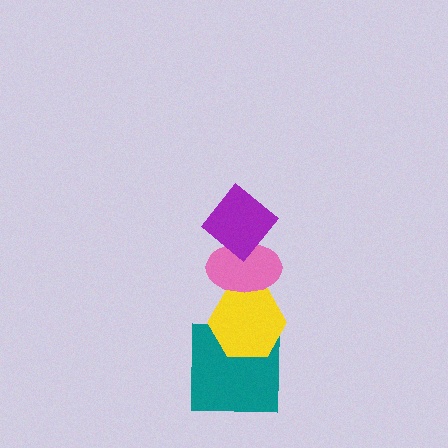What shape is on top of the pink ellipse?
The purple diamond is on top of the pink ellipse.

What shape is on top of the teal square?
The yellow hexagon is on top of the teal square.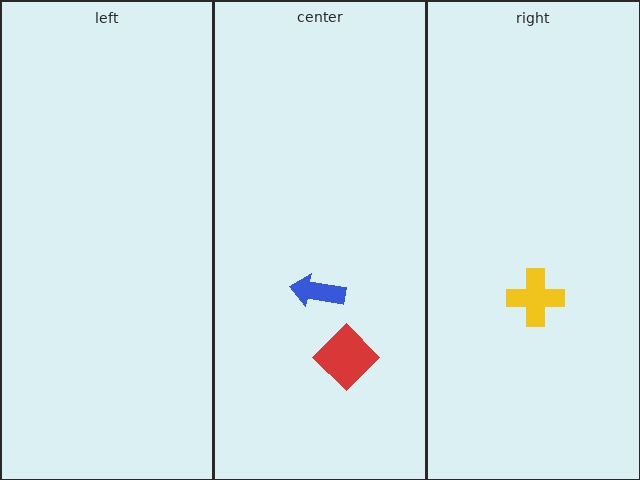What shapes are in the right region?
The yellow cross.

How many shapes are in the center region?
2.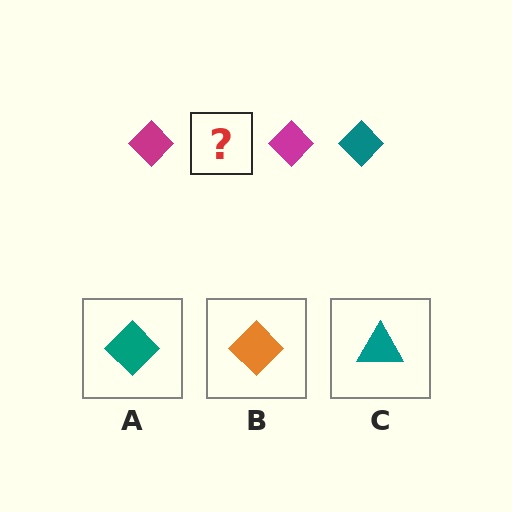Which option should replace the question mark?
Option A.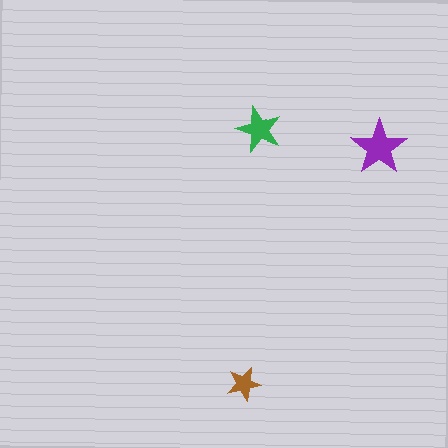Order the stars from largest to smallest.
the purple one, the green one, the brown one.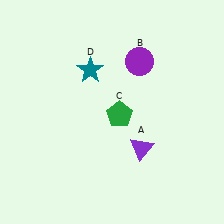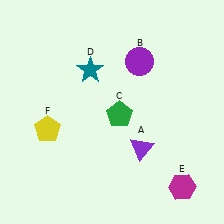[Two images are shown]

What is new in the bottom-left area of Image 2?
A yellow pentagon (F) was added in the bottom-left area of Image 2.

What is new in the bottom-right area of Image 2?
A magenta hexagon (E) was added in the bottom-right area of Image 2.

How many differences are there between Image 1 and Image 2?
There are 2 differences between the two images.